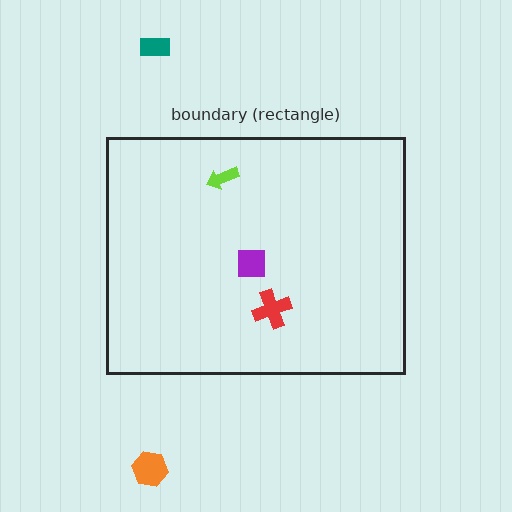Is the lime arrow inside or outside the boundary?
Inside.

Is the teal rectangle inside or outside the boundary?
Outside.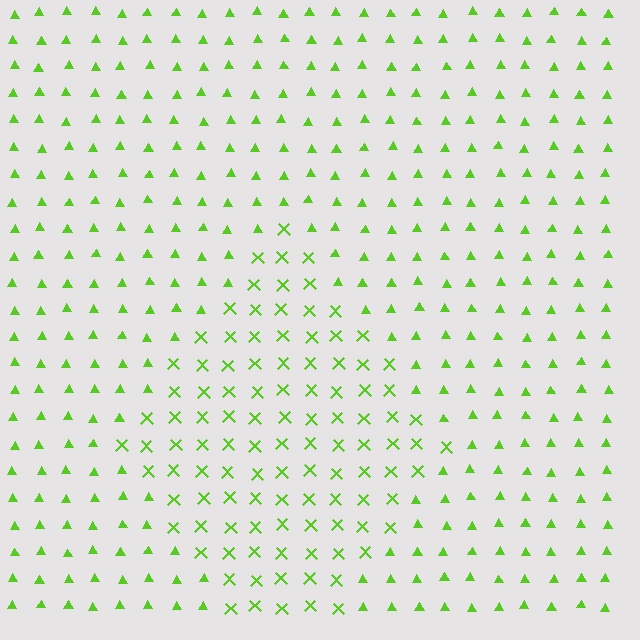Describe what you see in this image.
The image is filled with small lime elements arranged in a uniform grid. A diamond-shaped region contains X marks, while the surrounding area contains triangles. The boundary is defined purely by the change in element shape.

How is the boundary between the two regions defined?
The boundary is defined by a change in element shape: X marks inside vs. triangles outside. All elements share the same color and spacing.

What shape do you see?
I see a diamond.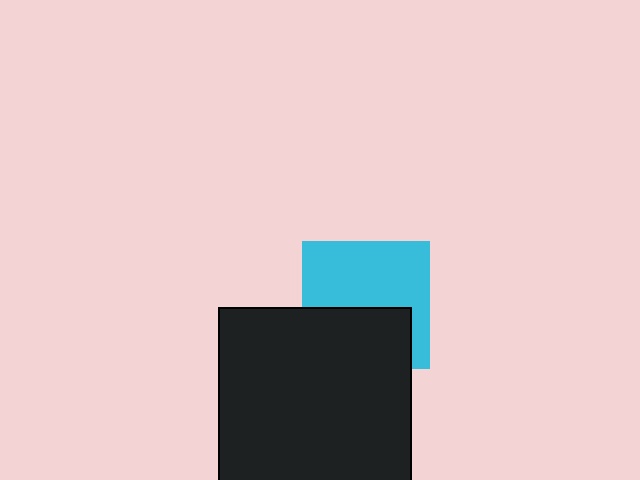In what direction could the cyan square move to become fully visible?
The cyan square could move up. That would shift it out from behind the black square entirely.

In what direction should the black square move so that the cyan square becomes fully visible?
The black square should move down. That is the shortest direction to clear the overlap and leave the cyan square fully visible.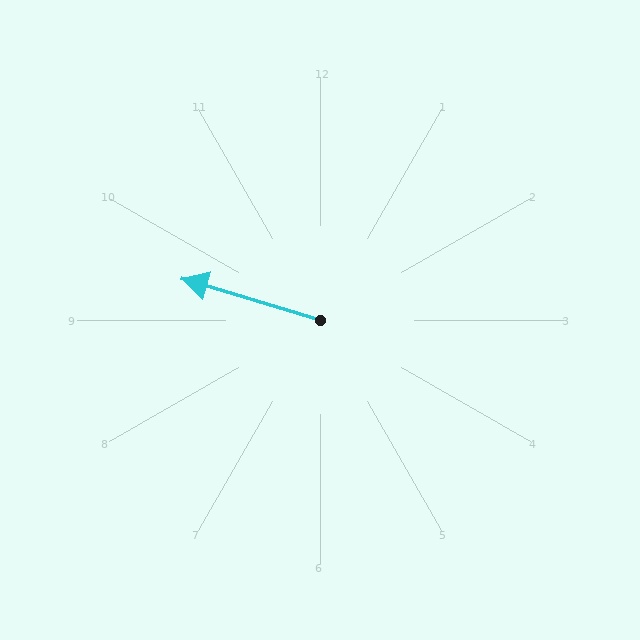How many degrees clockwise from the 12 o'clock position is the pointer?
Approximately 287 degrees.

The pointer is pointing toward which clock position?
Roughly 10 o'clock.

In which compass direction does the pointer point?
West.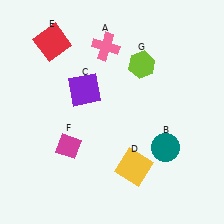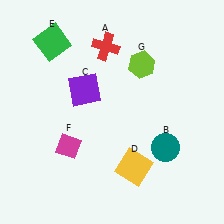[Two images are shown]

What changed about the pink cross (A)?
In Image 1, A is pink. In Image 2, it changed to red.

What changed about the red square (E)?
In Image 1, E is red. In Image 2, it changed to green.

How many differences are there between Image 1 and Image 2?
There are 2 differences between the two images.